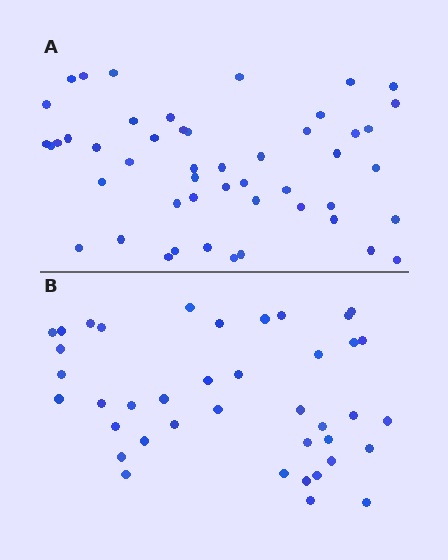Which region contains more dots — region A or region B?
Region A (the top region) has more dots.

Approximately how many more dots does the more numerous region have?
Region A has roughly 8 or so more dots than region B.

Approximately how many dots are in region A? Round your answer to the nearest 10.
About 50 dots. (The exact count is 49, which rounds to 50.)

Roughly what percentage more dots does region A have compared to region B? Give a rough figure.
About 20% more.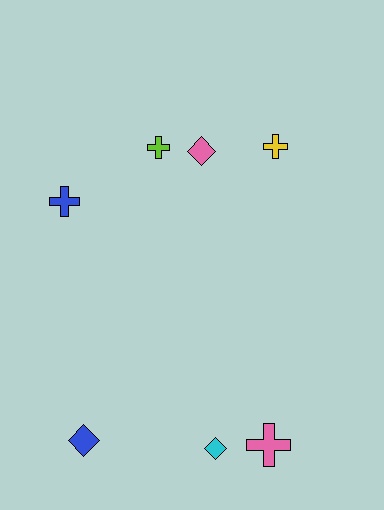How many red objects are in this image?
There are no red objects.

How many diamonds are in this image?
There are 3 diamonds.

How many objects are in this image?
There are 7 objects.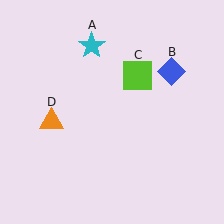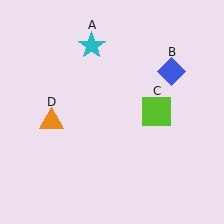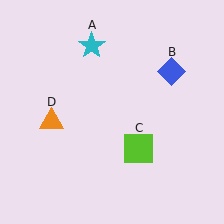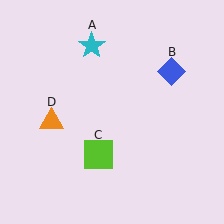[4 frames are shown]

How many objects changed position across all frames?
1 object changed position: lime square (object C).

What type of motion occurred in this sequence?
The lime square (object C) rotated clockwise around the center of the scene.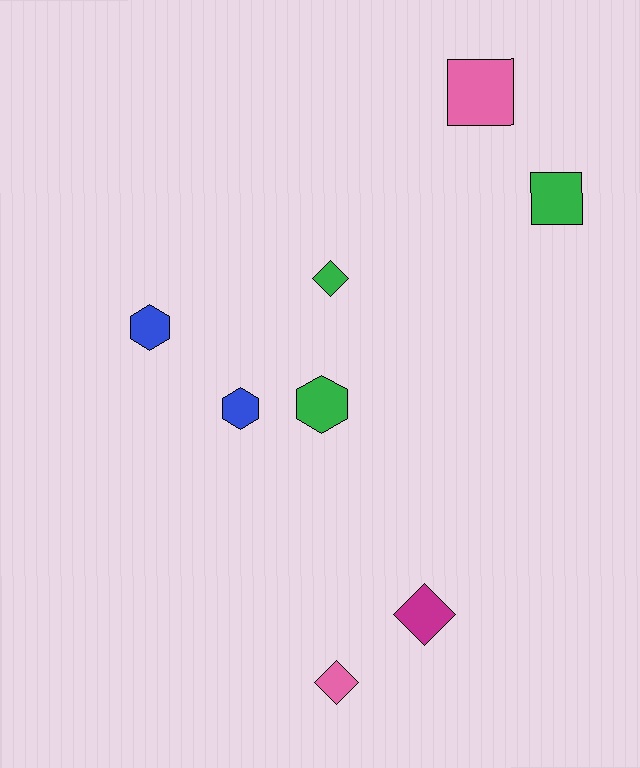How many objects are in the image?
There are 8 objects.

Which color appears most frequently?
Green, with 3 objects.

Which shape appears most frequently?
Hexagon, with 3 objects.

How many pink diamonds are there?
There is 1 pink diamond.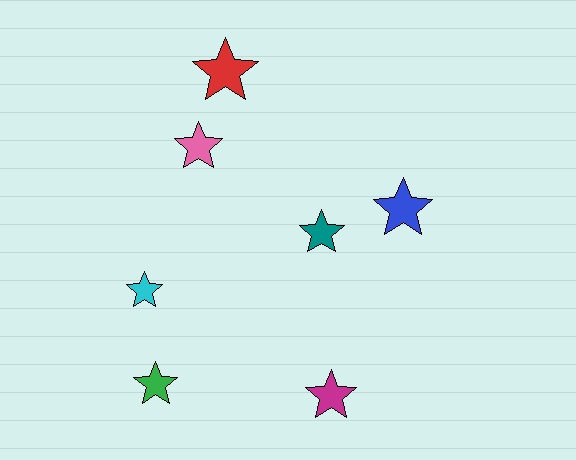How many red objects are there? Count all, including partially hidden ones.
There is 1 red object.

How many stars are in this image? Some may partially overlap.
There are 7 stars.